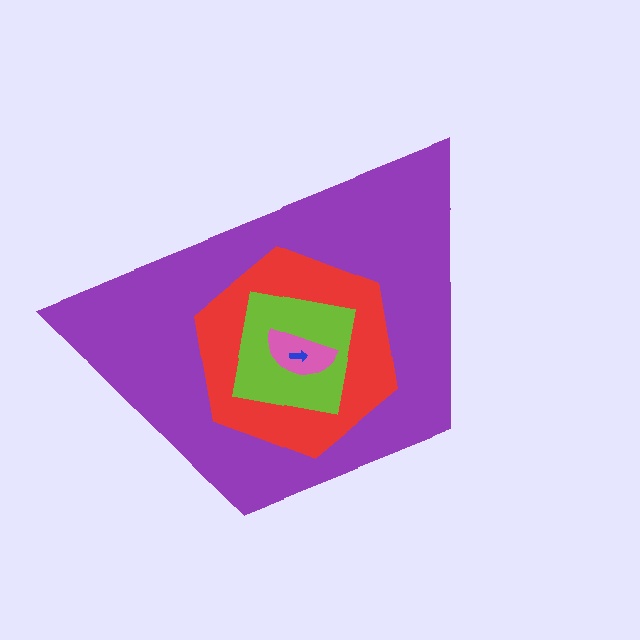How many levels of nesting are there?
5.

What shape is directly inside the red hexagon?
The lime square.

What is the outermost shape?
The purple trapezoid.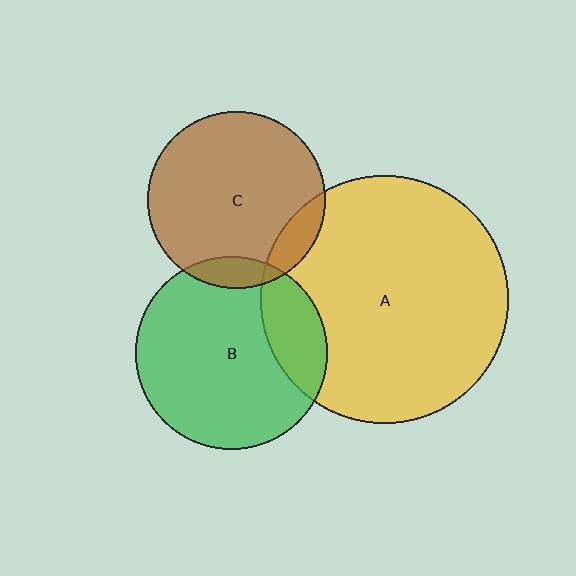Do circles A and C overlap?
Yes.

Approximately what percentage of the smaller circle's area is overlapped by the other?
Approximately 10%.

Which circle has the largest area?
Circle A (yellow).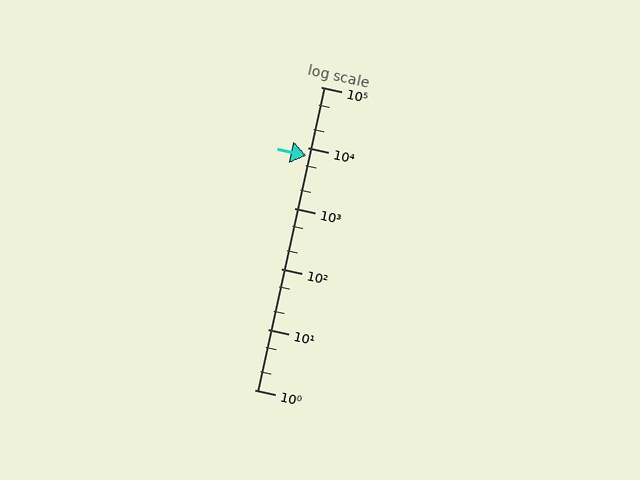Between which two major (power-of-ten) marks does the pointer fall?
The pointer is between 1000 and 10000.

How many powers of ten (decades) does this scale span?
The scale spans 5 decades, from 1 to 100000.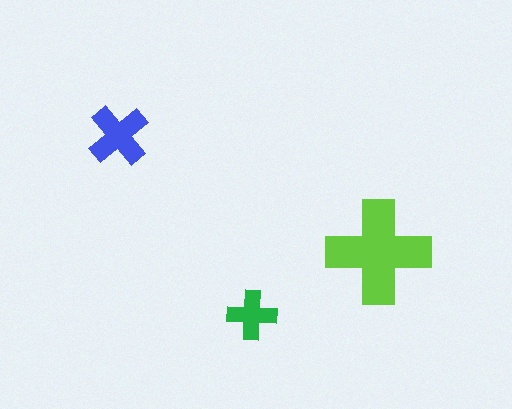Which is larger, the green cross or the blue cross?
The blue one.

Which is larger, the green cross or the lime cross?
The lime one.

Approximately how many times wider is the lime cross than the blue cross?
About 1.5 times wider.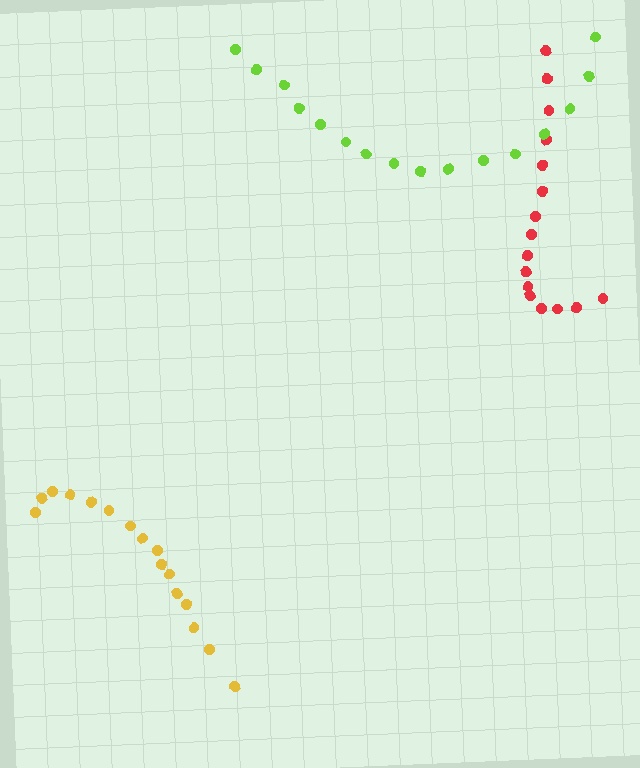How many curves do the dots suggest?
There are 3 distinct paths.